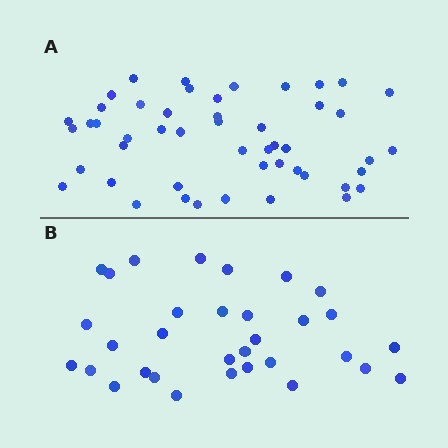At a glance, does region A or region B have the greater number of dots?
Region A (the top region) has more dots.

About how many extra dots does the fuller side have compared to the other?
Region A has approximately 15 more dots than region B.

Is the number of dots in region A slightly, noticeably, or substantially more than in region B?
Region A has substantially more. The ratio is roughly 1.5 to 1.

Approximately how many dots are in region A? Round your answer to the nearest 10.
About 50 dots. (The exact count is 49, which rounds to 50.)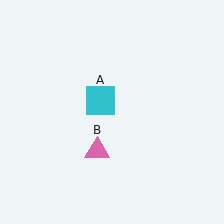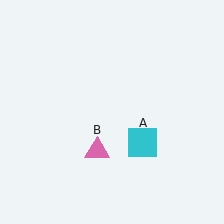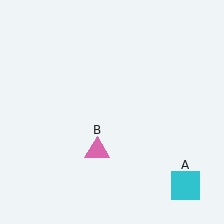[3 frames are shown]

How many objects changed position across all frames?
1 object changed position: cyan square (object A).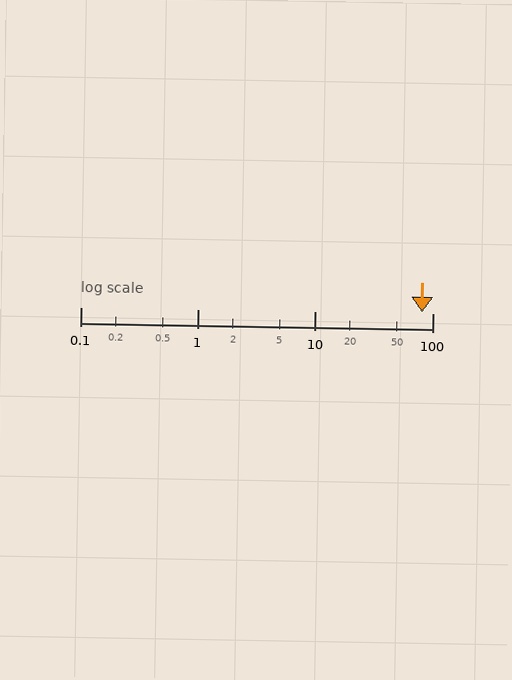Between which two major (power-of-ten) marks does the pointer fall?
The pointer is between 10 and 100.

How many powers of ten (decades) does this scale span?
The scale spans 3 decades, from 0.1 to 100.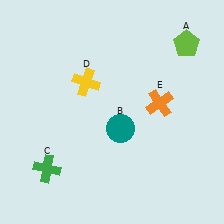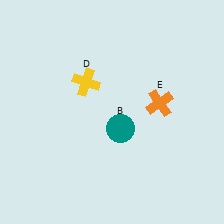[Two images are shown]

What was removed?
The green cross (C), the lime pentagon (A) were removed in Image 2.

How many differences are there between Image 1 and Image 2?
There are 2 differences between the two images.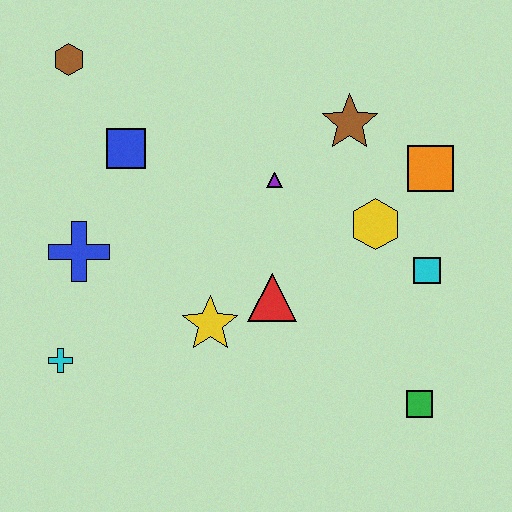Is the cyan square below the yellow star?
No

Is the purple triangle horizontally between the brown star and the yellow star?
Yes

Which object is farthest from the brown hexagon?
The green square is farthest from the brown hexagon.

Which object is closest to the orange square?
The yellow hexagon is closest to the orange square.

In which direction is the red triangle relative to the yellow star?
The red triangle is to the right of the yellow star.